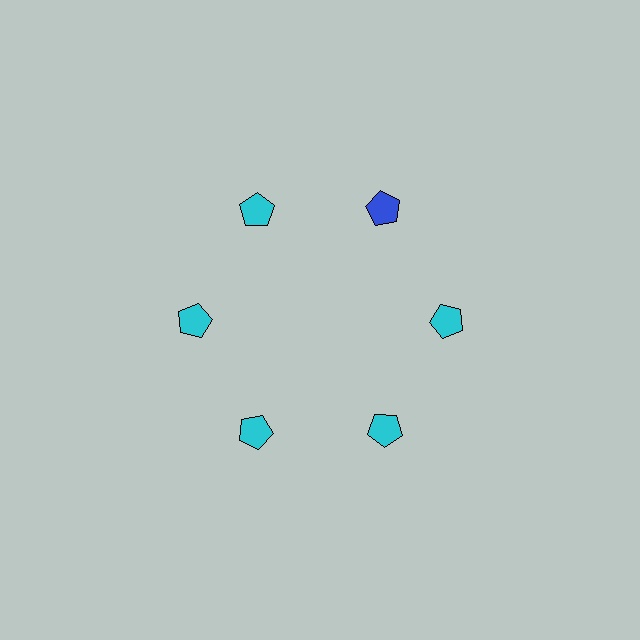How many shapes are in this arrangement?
There are 6 shapes arranged in a ring pattern.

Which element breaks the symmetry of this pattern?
The blue pentagon at roughly the 1 o'clock position breaks the symmetry. All other shapes are cyan pentagons.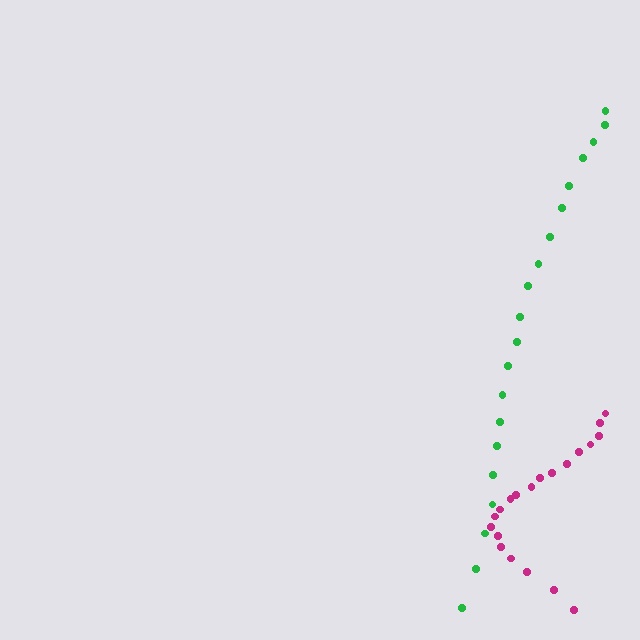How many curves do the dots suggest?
There are 2 distinct paths.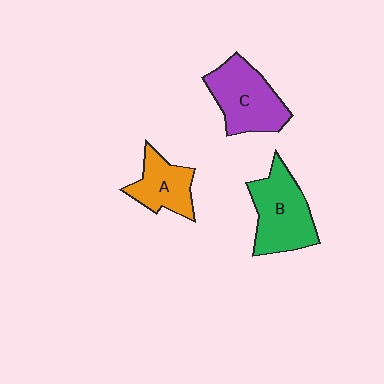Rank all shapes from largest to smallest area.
From largest to smallest: B (green), C (purple), A (orange).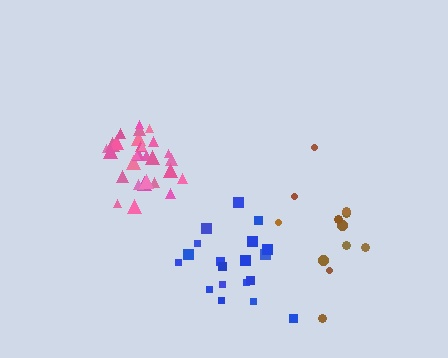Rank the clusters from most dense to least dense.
pink, blue, brown.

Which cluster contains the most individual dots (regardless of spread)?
Pink (30).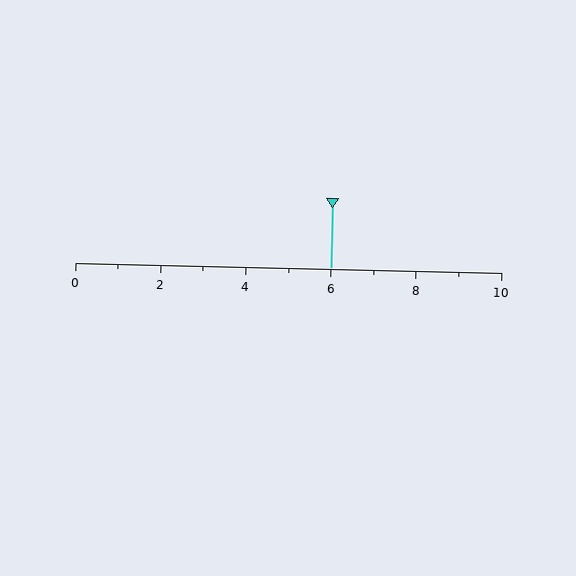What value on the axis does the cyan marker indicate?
The marker indicates approximately 6.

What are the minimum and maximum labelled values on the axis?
The axis runs from 0 to 10.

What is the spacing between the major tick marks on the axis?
The major ticks are spaced 2 apart.